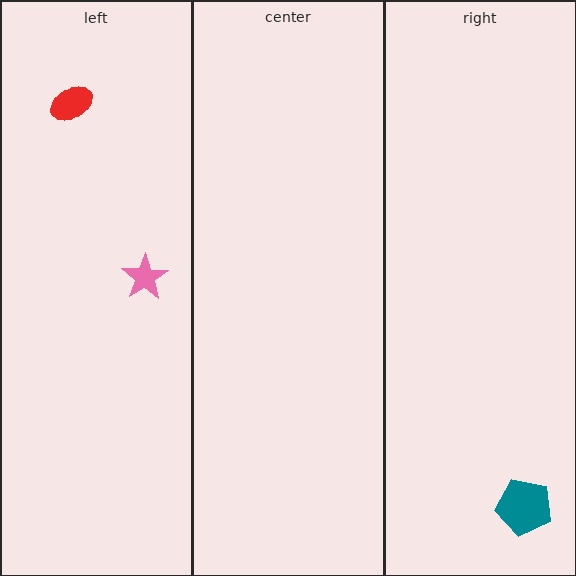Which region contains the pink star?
The left region.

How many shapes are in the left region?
2.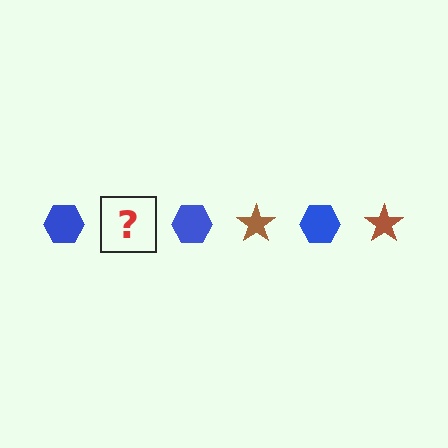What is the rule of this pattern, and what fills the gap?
The rule is that the pattern alternates between blue hexagon and brown star. The gap should be filled with a brown star.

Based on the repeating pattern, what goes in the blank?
The blank should be a brown star.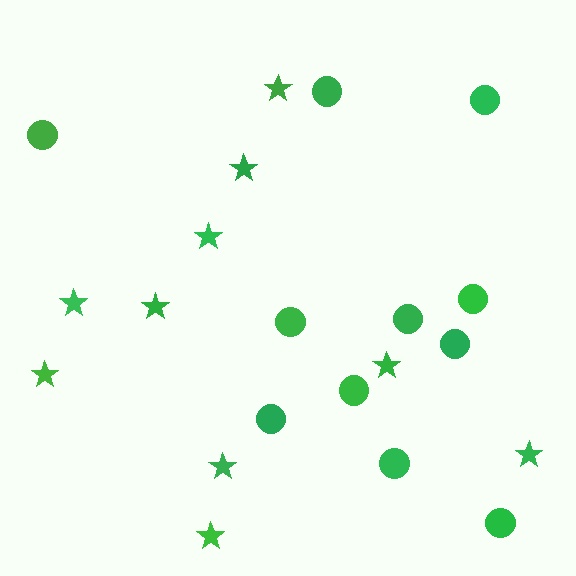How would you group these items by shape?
There are 2 groups: one group of stars (10) and one group of circles (11).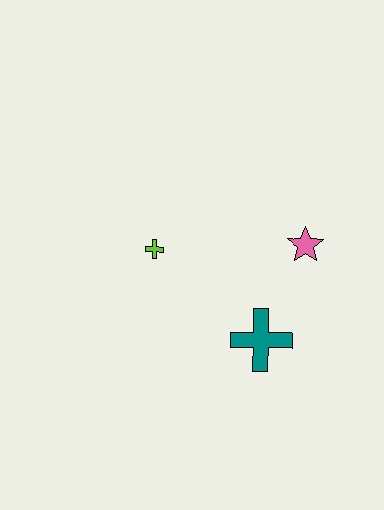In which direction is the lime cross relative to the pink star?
The lime cross is to the left of the pink star.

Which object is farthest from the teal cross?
The lime cross is farthest from the teal cross.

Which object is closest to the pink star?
The teal cross is closest to the pink star.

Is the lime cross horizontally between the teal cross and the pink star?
No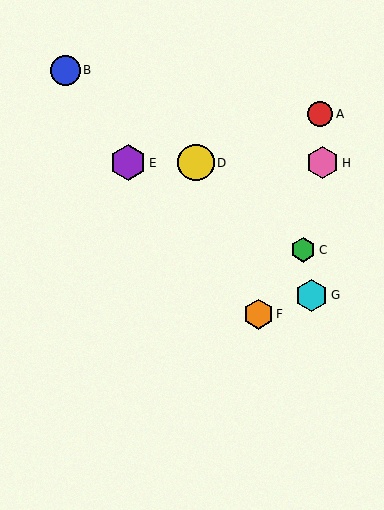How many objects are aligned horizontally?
3 objects (D, E, H) are aligned horizontally.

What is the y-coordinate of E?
Object E is at y≈163.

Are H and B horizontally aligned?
No, H is at y≈163 and B is at y≈70.